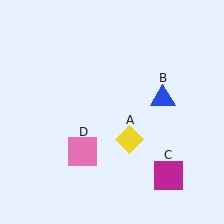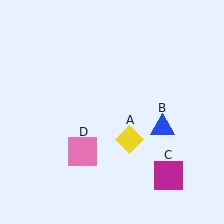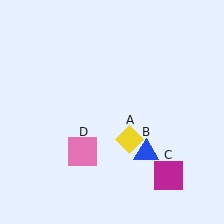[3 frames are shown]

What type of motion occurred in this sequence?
The blue triangle (object B) rotated clockwise around the center of the scene.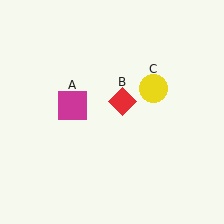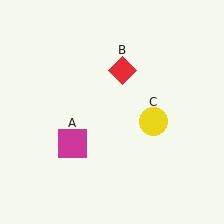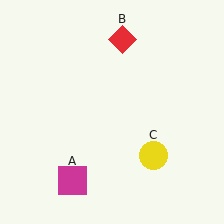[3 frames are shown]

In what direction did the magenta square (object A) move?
The magenta square (object A) moved down.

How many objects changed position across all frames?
3 objects changed position: magenta square (object A), red diamond (object B), yellow circle (object C).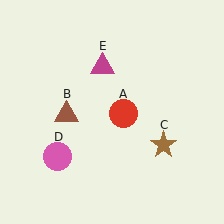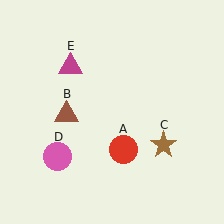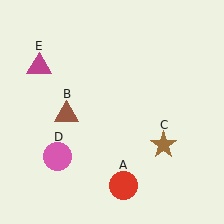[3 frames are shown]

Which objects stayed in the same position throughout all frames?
Brown triangle (object B) and brown star (object C) and pink circle (object D) remained stationary.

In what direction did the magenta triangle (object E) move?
The magenta triangle (object E) moved left.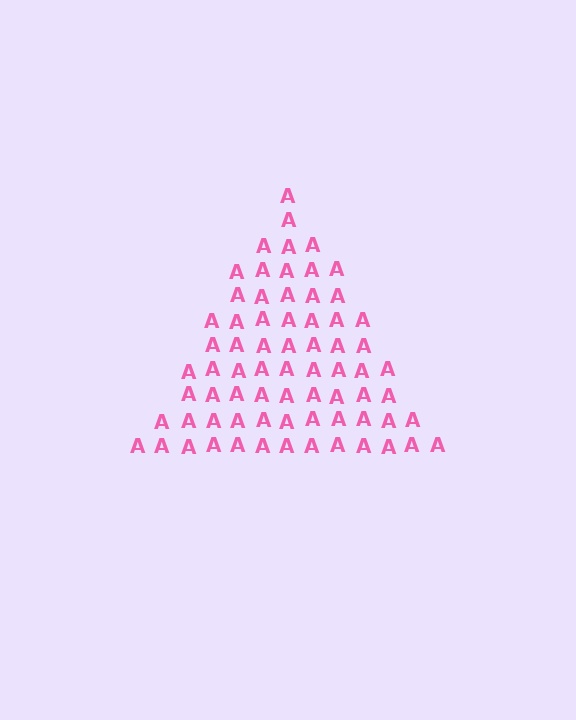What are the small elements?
The small elements are letter A's.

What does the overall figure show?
The overall figure shows a triangle.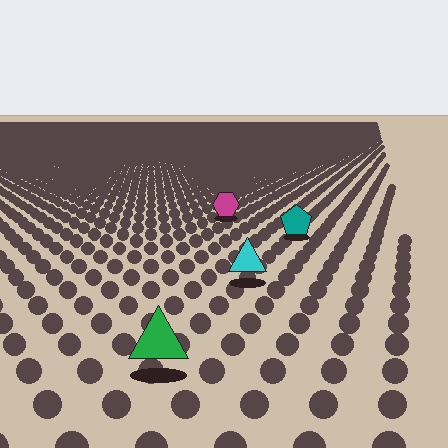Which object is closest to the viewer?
The green triangle is closest. The texture marks near it are larger and more spread out.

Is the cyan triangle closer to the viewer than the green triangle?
No. The green triangle is closer — you can tell from the texture gradient: the ground texture is coarser near it.